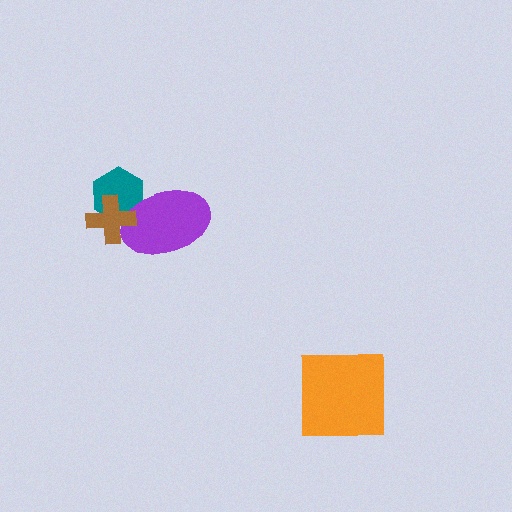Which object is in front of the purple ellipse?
The brown cross is in front of the purple ellipse.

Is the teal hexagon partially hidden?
Yes, it is partially covered by another shape.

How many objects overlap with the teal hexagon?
2 objects overlap with the teal hexagon.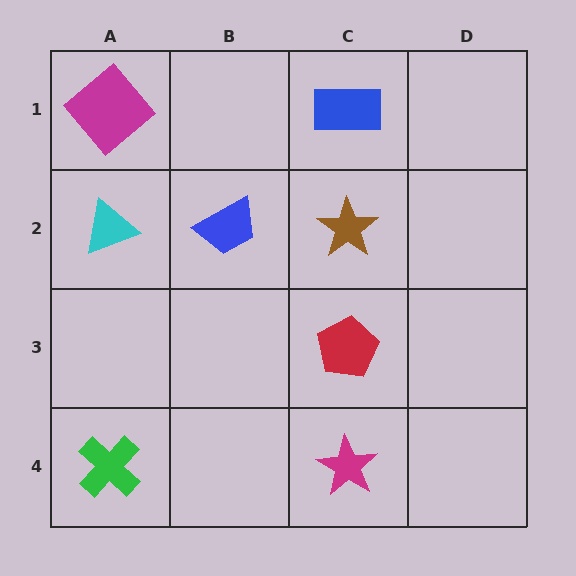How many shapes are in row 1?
2 shapes.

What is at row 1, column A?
A magenta diamond.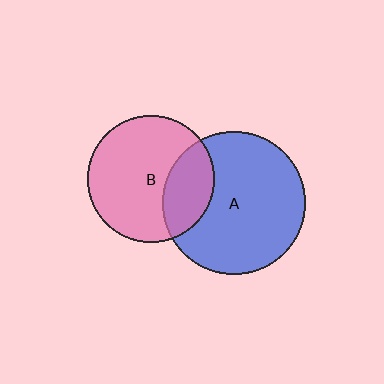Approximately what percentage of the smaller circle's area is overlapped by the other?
Approximately 30%.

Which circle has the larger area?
Circle A (blue).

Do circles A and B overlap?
Yes.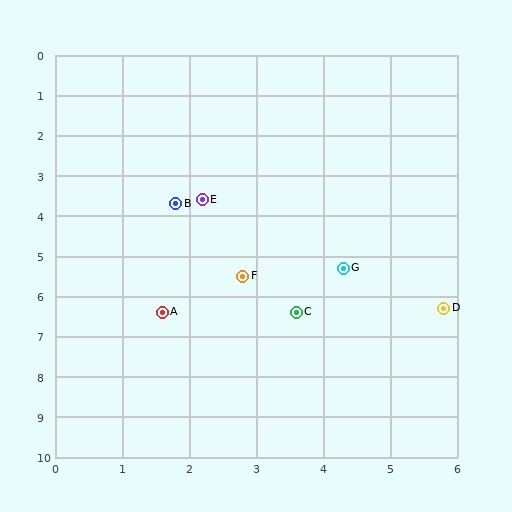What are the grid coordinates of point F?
Point F is at approximately (2.8, 5.5).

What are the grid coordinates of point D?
Point D is at approximately (5.8, 6.3).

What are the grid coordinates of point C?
Point C is at approximately (3.6, 6.4).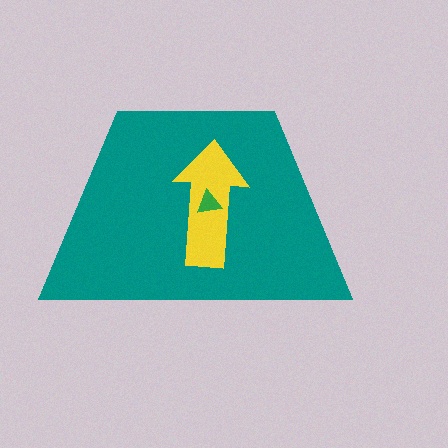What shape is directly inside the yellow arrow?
The green triangle.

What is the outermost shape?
The teal trapezoid.